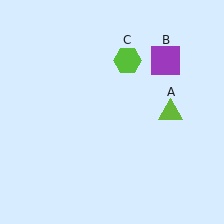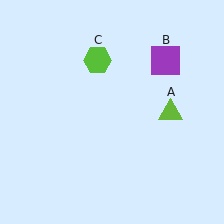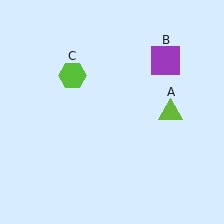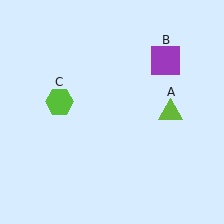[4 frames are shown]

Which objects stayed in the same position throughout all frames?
Lime triangle (object A) and purple square (object B) remained stationary.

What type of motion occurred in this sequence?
The lime hexagon (object C) rotated counterclockwise around the center of the scene.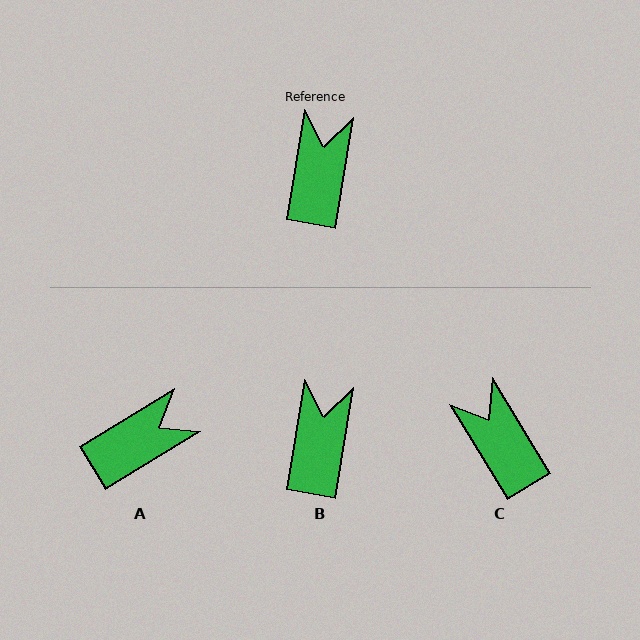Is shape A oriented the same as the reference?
No, it is off by about 49 degrees.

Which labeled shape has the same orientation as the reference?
B.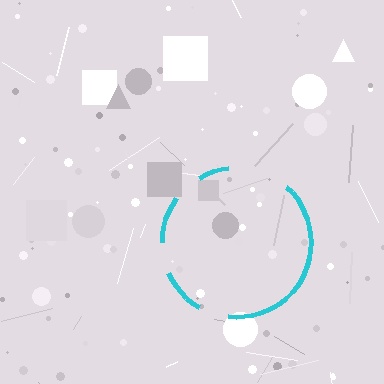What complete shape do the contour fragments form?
The contour fragments form a circle.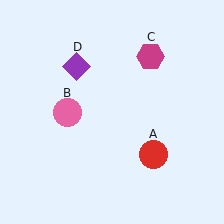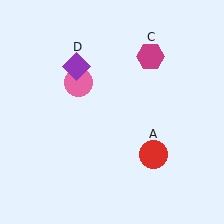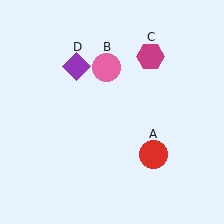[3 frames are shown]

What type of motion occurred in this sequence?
The pink circle (object B) rotated clockwise around the center of the scene.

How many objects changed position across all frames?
1 object changed position: pink circle (object B).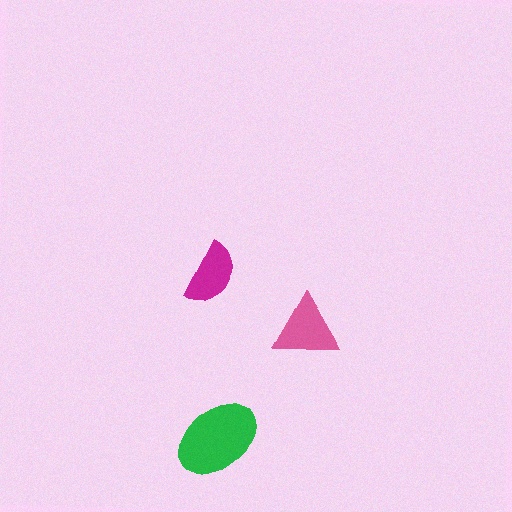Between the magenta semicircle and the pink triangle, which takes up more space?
The pink triangle.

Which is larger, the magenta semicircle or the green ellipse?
The green ellipse.